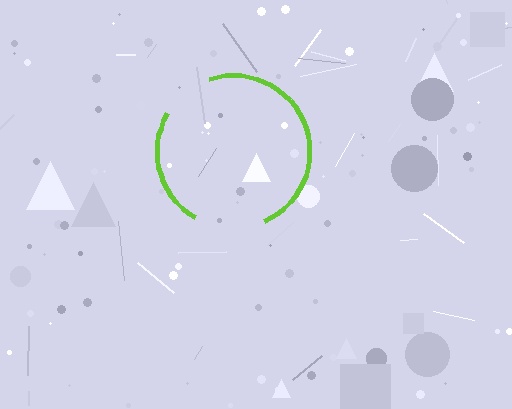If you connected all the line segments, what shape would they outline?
They would outline a circle.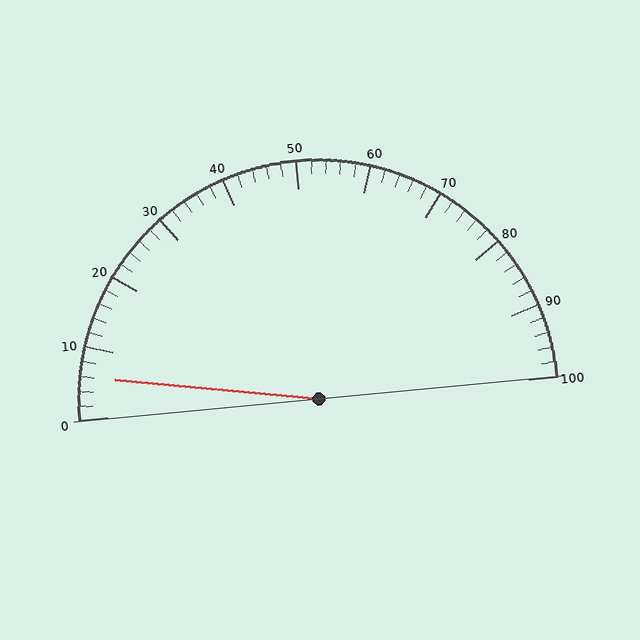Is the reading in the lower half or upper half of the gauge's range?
The reading is in the lower half of the range (0 to 100).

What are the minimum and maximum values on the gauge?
The gauge ranges from 0 to 100.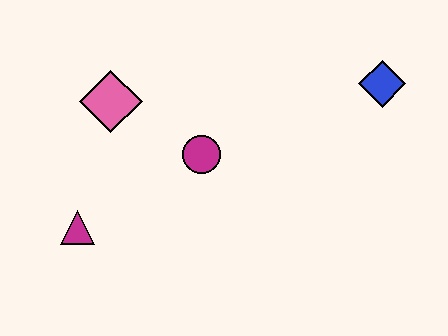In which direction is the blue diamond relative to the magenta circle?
The blue diamond is to the right of the magenta circle.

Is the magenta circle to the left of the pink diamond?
No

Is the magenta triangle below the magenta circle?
Yes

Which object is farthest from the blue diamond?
The magenta triangle is farthest from the blue diamond.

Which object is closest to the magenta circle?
The pink diamond is closest to the magenta circle.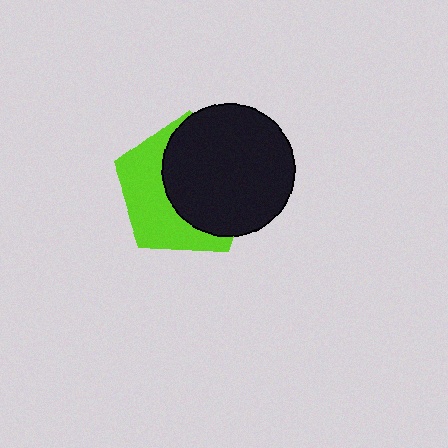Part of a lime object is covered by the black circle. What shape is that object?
It is a pentagon.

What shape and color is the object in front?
The object in front is a black circle.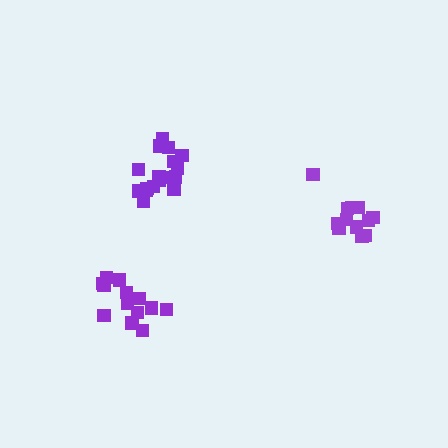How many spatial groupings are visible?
There are 3 spatial groupings.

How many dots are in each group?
Group 1: 14 dots, Group 2: 12 dots, Group 3: 17 dots (43 total).